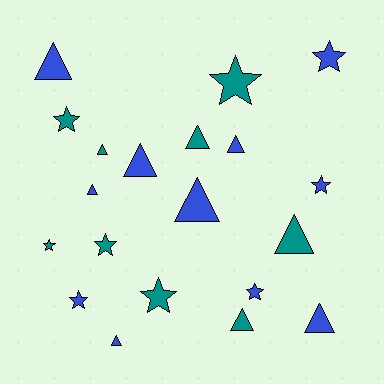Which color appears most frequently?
Blue, with 11 objects.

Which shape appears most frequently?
Triangle, with 11 objects.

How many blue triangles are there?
There are 7 blue triangles.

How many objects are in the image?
There are 20 objects.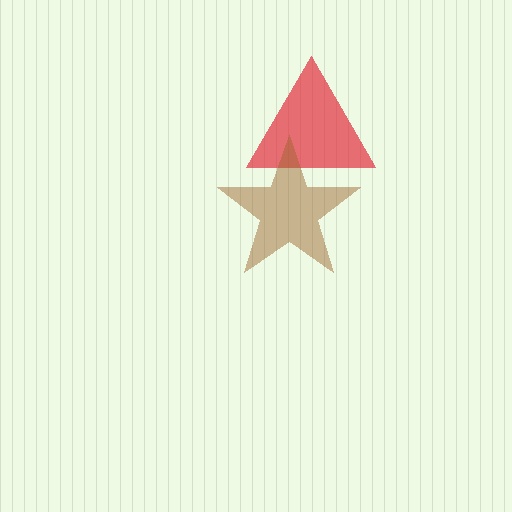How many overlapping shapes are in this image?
There are 2 overlapping shapes in the image.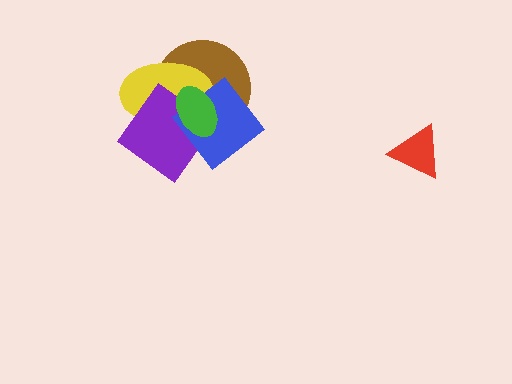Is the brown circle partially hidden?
Yes, it is partially covered by another shape.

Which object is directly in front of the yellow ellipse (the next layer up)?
The purple diamond is directly in front of the yellow ellipse.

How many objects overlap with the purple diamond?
4 objects overlap with the purple diamond.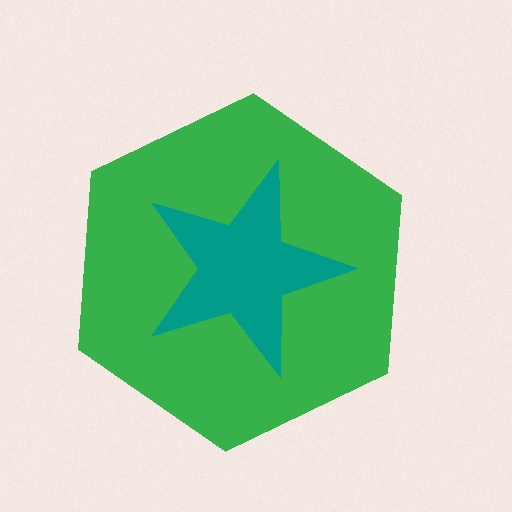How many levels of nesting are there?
2.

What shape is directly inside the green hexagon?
The teal star.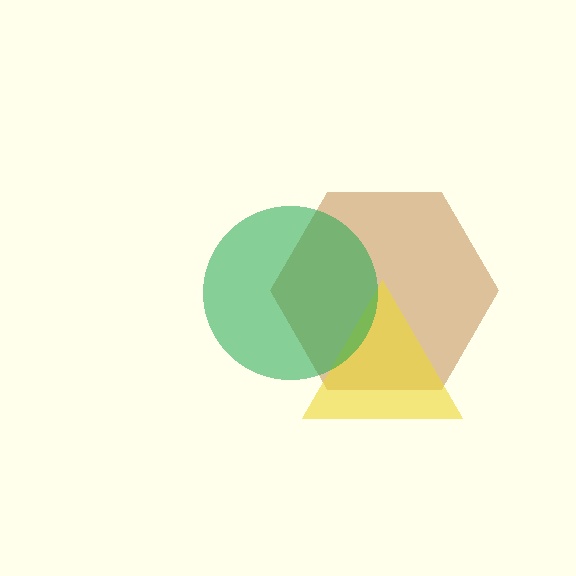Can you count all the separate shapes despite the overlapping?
Yes, there are 3 separate shapes.